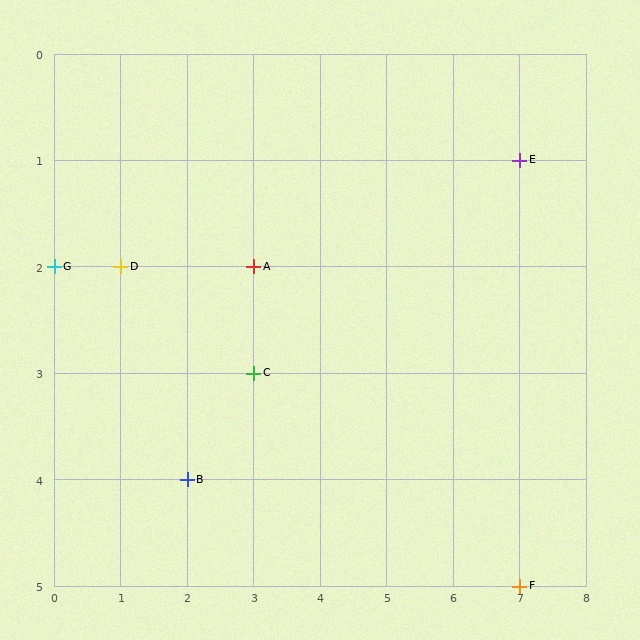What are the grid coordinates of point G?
Point G is at grid coordinates (0, 2).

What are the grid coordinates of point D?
Point D is at grid coordinates (1, 2).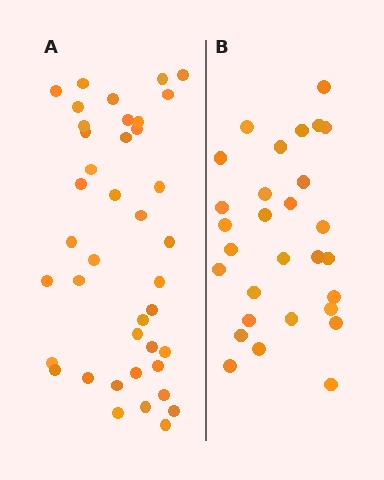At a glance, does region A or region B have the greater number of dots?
Region A (the left region) has more dots.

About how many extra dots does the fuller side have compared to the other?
Region A has roughly 12 or so more dots than region B.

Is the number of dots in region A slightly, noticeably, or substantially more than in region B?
Region A has noticeably more, but not dramatically so. The ratio is roughly 1.4 to 1.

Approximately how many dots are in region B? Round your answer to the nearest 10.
About 30 dots. (The exact count is 29, which rounds to 30.)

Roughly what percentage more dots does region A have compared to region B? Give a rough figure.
About 40% more.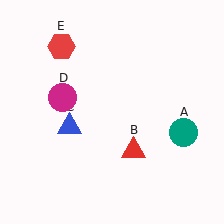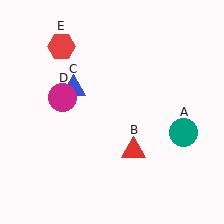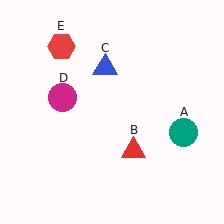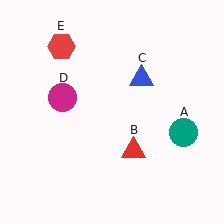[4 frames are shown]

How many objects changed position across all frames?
1 object changed position: blue triangle (object C).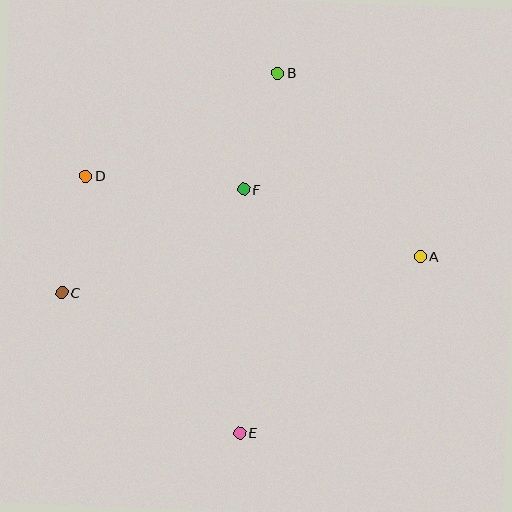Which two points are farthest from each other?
Points B and E are farthest from each other.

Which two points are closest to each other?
Points C and D are closest to each other.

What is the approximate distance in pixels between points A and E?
The distance between A and E is approximately 253 pixels.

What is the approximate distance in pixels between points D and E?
The distance between D and E is approximately 299 pixels.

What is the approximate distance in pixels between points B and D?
The distance between B and D is approximately 218 pixels.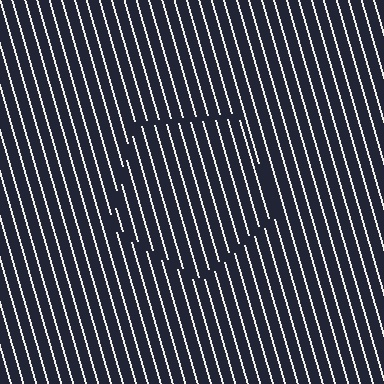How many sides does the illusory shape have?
5 sides — the line-ends trace a pentagon.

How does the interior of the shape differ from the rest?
The interior of the shape contains the same grating, shifted by half a period — the contour is defined by the phase discontinuity where line-ends from the inner and outer gratings abut.